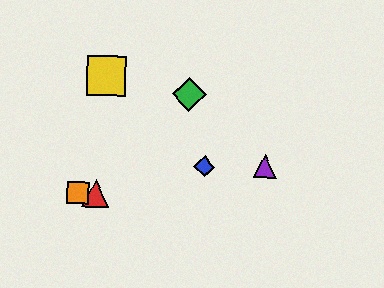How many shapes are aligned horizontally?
2 shapes (the red triangle, the orange square) are aligned horizontally.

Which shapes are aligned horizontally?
The red triangle, the orange square are aligned horizontally.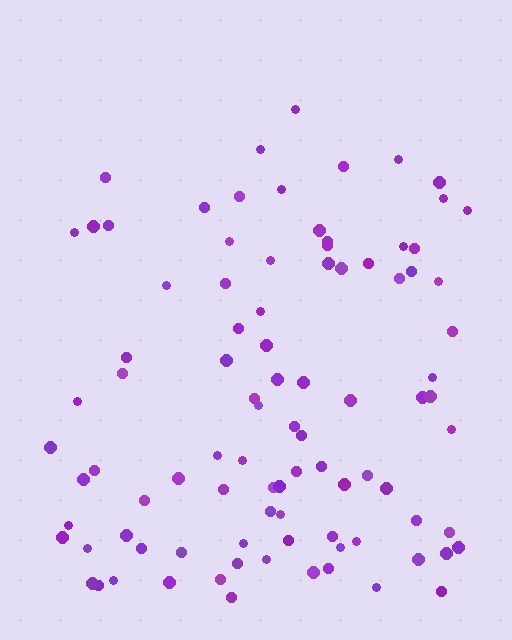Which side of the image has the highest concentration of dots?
The bottom.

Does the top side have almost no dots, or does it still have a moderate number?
Still a moderate number, just noticeably fewer than the bottom.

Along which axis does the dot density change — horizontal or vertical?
Vertical.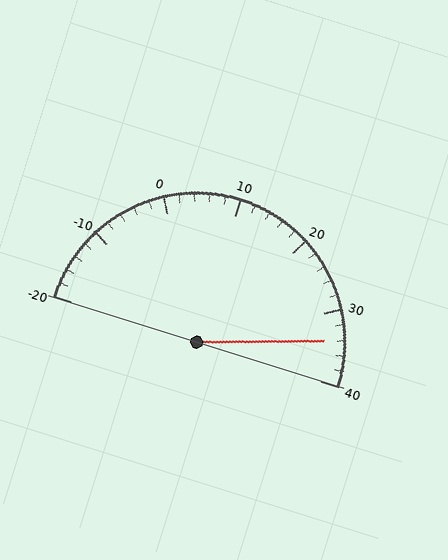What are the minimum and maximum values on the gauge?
The gauge ranges from -20 to 40.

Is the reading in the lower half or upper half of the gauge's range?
The reading is in the upper half of the range (-20 to 40).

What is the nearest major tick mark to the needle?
The nearest major tick mark is 30.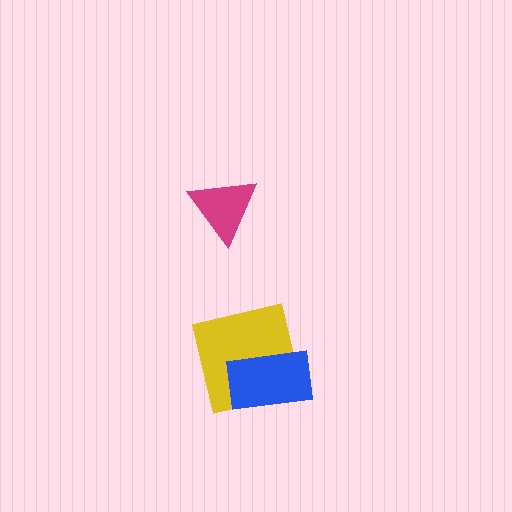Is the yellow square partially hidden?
Yes, it is partially covered by another shape.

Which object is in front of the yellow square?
The blue rectangle is in front of the yellow square.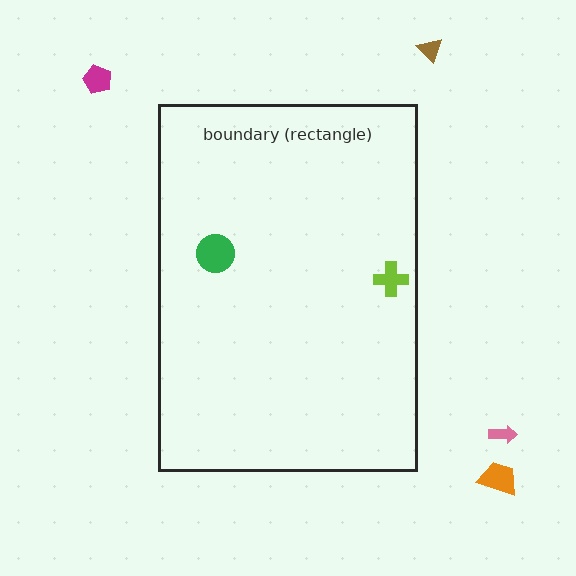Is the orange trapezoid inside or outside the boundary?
Outside.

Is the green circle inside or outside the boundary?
Inside.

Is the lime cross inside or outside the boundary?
Inside.